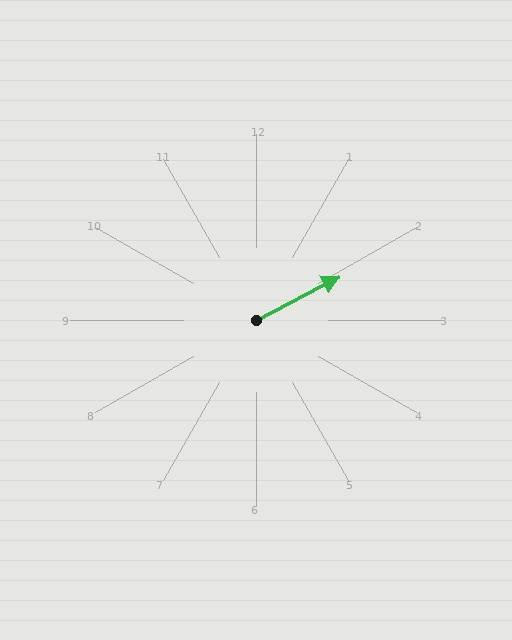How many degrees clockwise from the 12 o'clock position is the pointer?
Approximately 62 degrees.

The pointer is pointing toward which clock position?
Roughly 2 o'clock.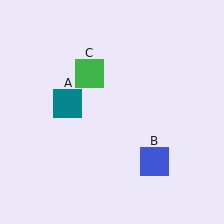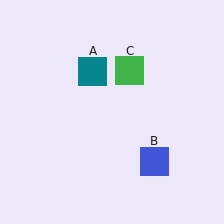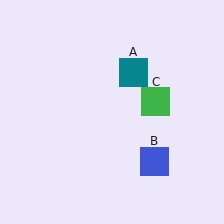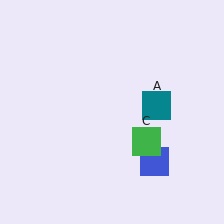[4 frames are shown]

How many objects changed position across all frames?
2 objects changed position: teal square (object A), green square (object C).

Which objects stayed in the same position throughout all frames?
Blue square (object B) remained stationary.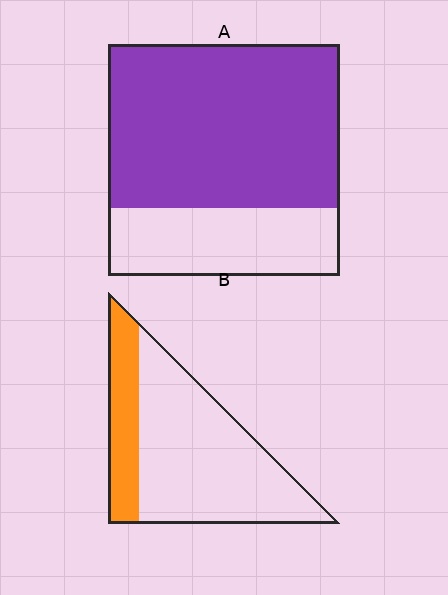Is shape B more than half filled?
No.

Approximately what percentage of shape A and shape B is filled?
A is approximately 70% and B is approximately 25%.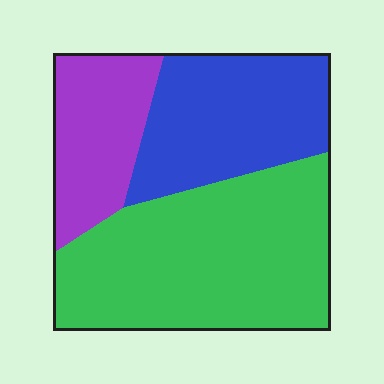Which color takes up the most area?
Green, at roughly 50%.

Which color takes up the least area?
Purple, at roughly 20%.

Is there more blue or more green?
Green.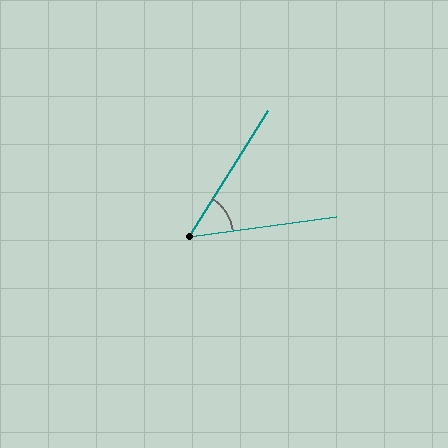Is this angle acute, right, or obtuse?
It is acute.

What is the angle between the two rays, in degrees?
Approximately 50 degrees.